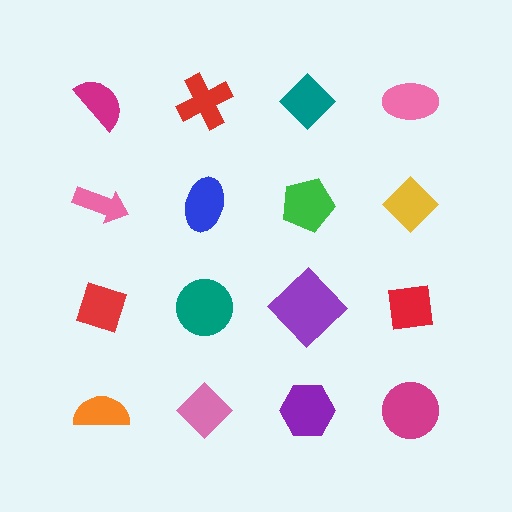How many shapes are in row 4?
4 shapes.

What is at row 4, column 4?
A magenta circle.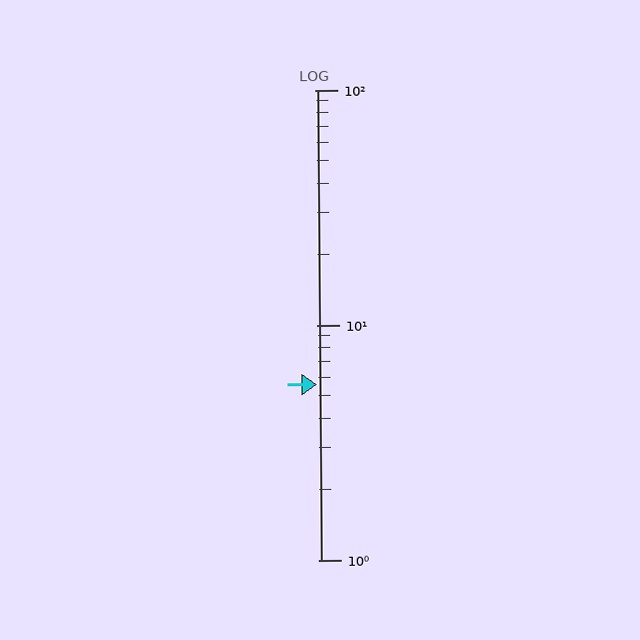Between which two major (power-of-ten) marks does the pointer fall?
The pointer is between 1 and 10.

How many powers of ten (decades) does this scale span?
The scale spans 2 decades, from 1 to 100.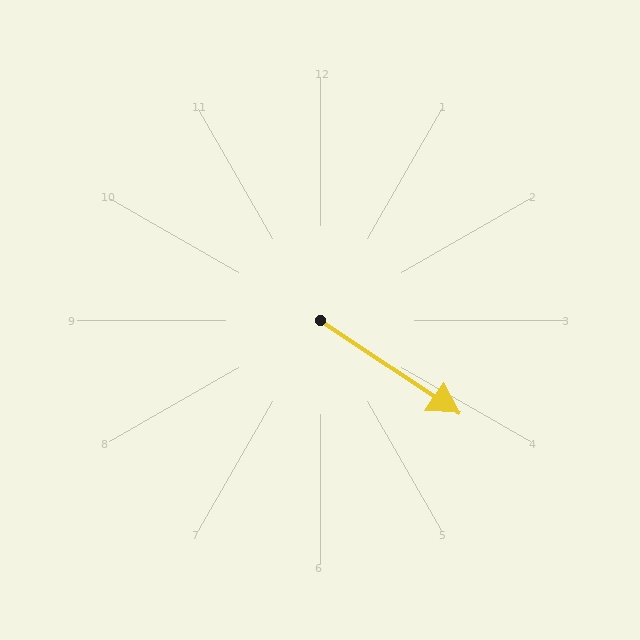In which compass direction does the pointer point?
Southeast.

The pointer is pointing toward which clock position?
Roughly 4 o'clock.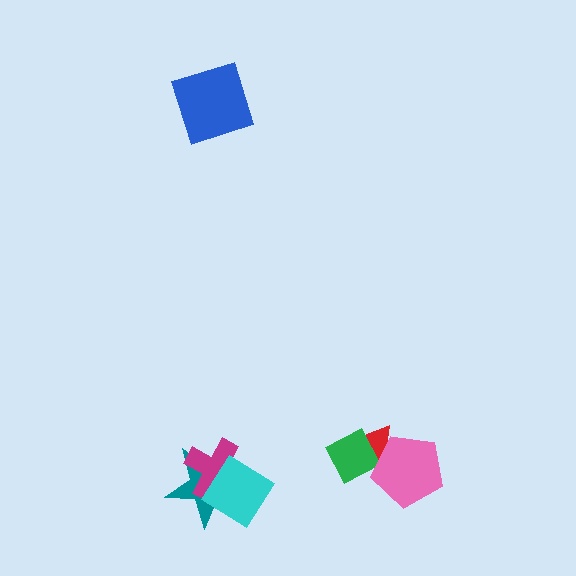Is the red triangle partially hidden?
Yes, it is partially covered by another shape.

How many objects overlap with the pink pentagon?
2 objects overlap with the pink pentagon.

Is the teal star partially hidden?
Yes, it is partially covered by another shape.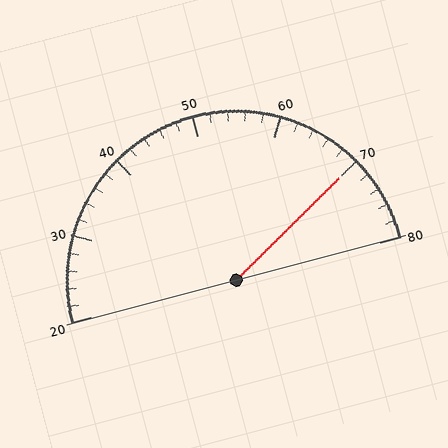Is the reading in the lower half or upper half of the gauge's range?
The reading is in the upper half of the range (20 to 80).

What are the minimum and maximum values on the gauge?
The gauge ranges from 20 to 80.